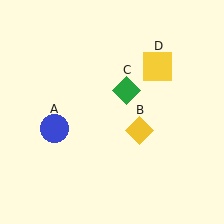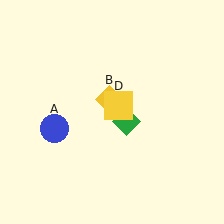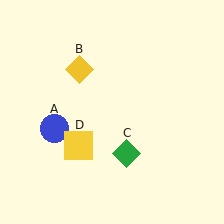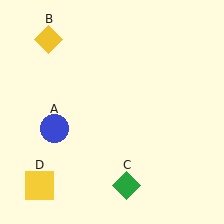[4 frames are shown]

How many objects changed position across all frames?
3 objects changed position: yellow diamond (object B), green diamond (object C), yellow square (object D).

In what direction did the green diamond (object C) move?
The green diamond (object C) moved down.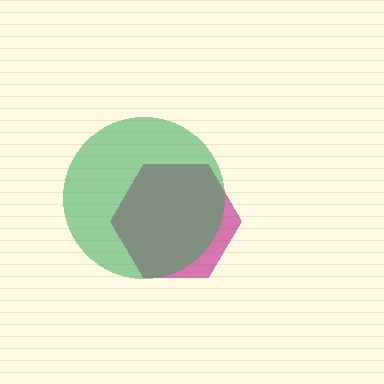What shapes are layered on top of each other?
The layered shapes are: a magenta hexagon, a green circle.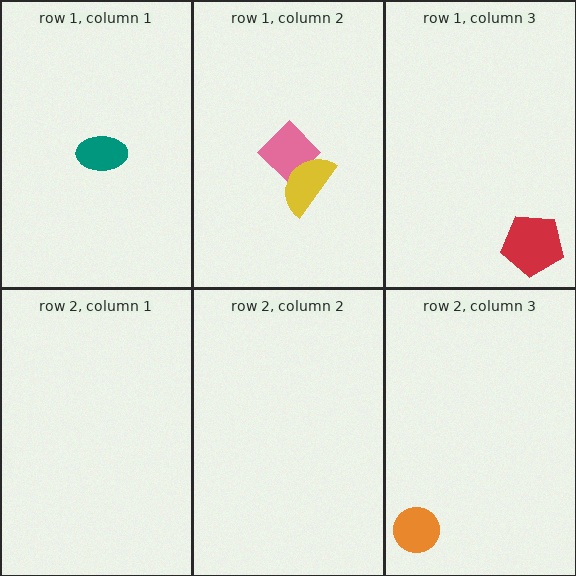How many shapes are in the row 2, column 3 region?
1.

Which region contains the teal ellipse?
The row 1, column 1 region.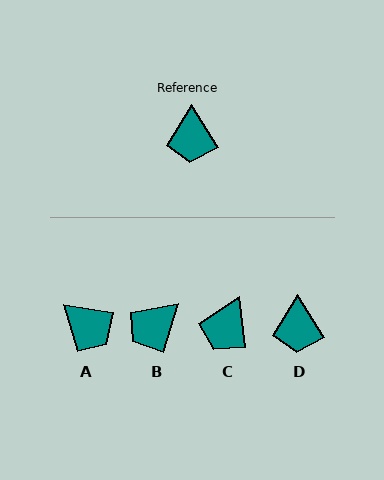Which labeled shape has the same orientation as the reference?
D.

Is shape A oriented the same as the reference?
No, it is off by about 49 degrees.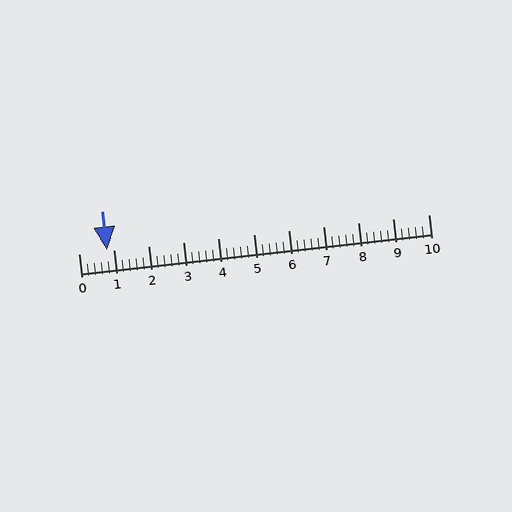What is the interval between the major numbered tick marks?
The major tick marks are spaced 1 units apart.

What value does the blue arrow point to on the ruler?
The blue arrow points to approximately 0.8.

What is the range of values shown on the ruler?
The ruler shows values from 0 to 10.